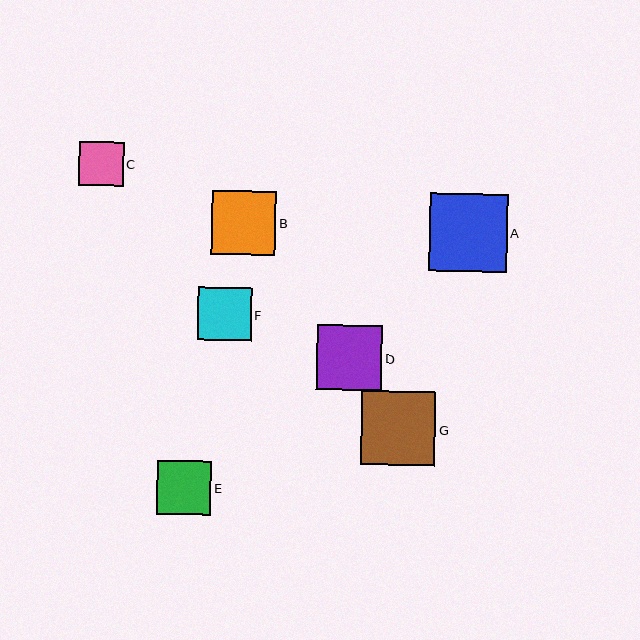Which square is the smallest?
Square C is the smallest with a size of approximately 45 pixels.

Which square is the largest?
Square A is the largest with a size of approximately 78 pixels.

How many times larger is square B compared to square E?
Square B is approximately 1.2 times the size of square E.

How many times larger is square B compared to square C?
Square B is approximately 1.4 times the size of square C.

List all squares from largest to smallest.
From largest to smallest: A, G, D, B, E, F, C.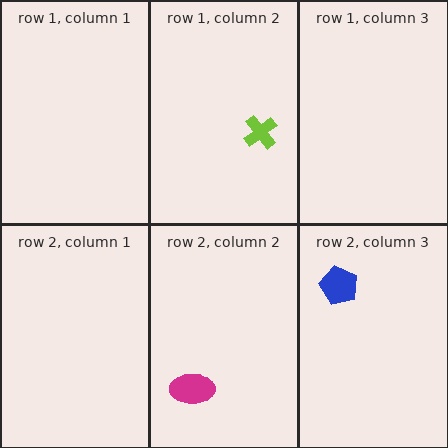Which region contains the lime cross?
The row 1, column 2 region.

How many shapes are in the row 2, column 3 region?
1.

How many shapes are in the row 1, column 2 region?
1.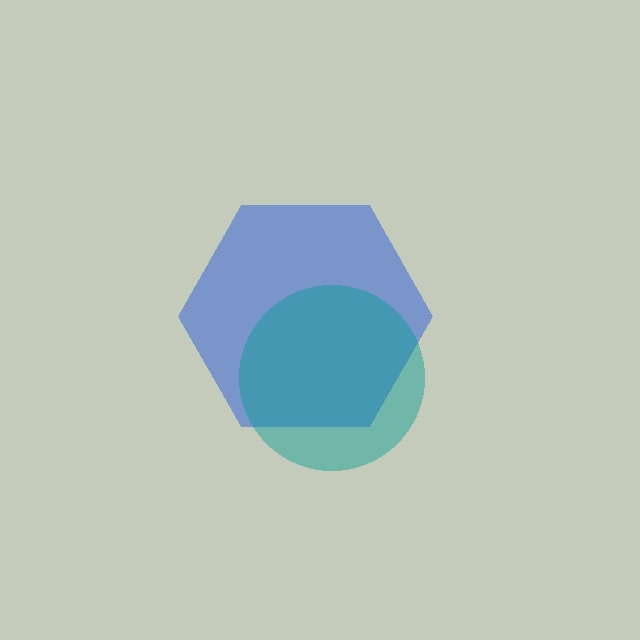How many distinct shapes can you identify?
There are 2 distinct shapes: a blue hexagon, a teal circle.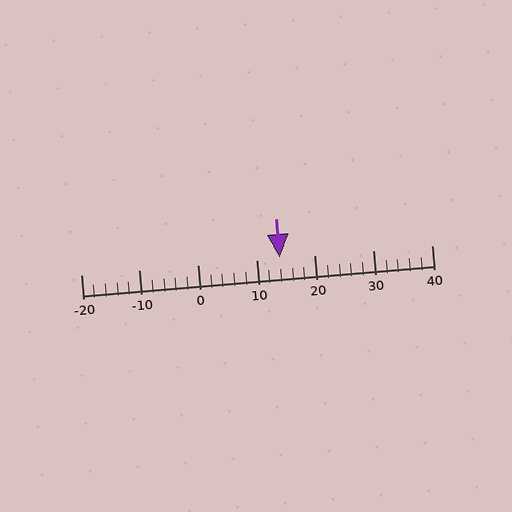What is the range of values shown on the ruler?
The ruler shows values from -20 to 40.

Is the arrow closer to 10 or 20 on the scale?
The arrow is closer to 10.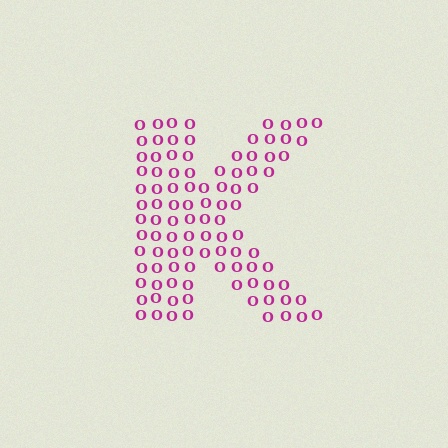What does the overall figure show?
The overall figure shows the letter K.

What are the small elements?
The small elements are letter O's.